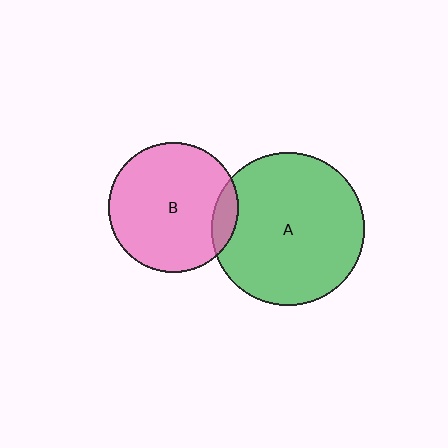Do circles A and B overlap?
Yes.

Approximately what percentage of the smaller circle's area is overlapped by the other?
Approximately 10%.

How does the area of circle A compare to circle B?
Approximately 1.4 times.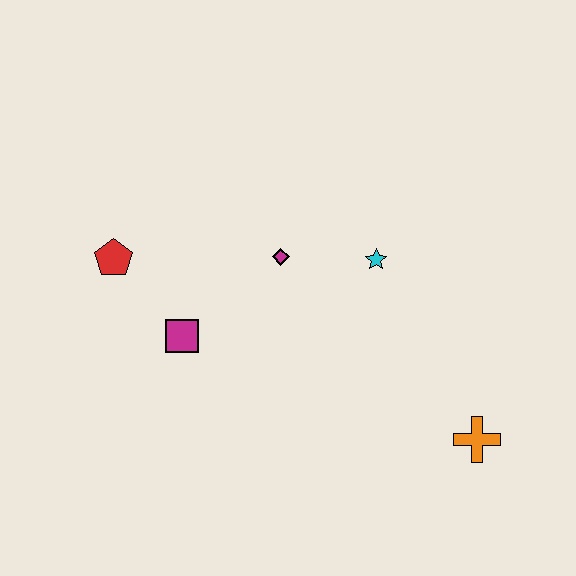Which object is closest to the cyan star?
The magenta diamond is closest to the cyan star.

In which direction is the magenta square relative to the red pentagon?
The magenta square is below the red pentagon.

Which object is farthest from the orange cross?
The red pentagon is farthest from the orange cross.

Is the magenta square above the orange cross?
Yes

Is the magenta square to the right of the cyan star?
No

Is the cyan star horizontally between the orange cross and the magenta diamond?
Yes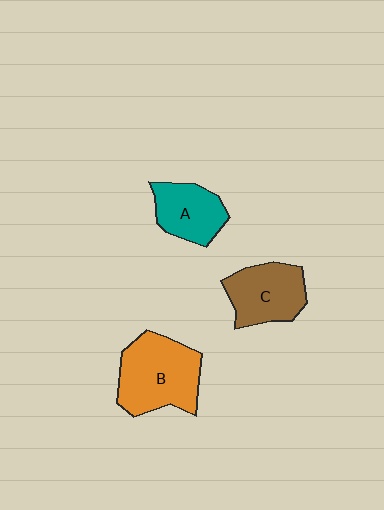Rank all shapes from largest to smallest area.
From largest to smallest: B (orange), C (brown), A (teal).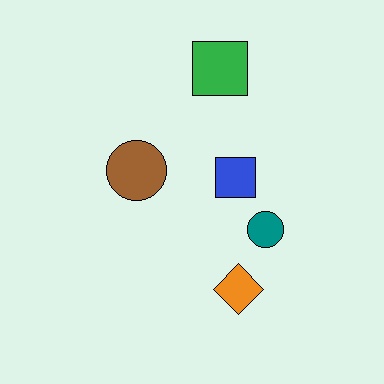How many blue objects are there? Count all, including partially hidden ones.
There is 1 blue object.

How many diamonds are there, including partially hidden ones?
There is 1 diamond.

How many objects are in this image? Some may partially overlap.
There are 5 objects.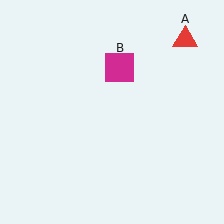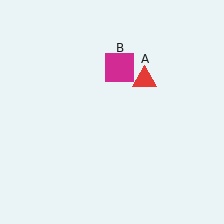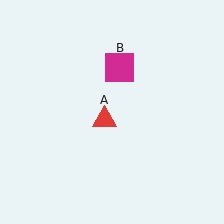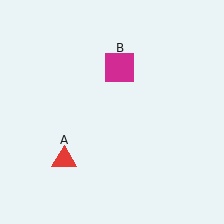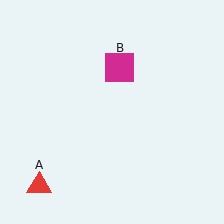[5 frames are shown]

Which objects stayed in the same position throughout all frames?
Magenta square (object B) remained stationary.